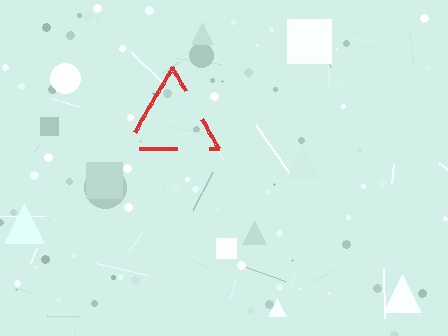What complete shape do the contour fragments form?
The contour fragments form a triangle.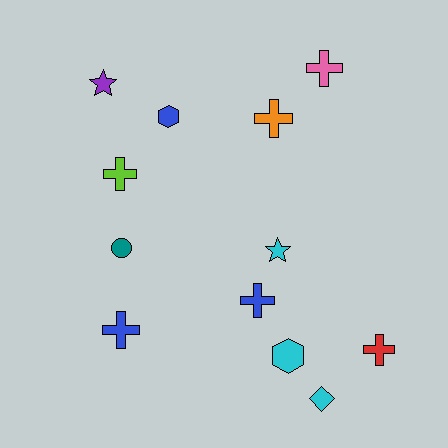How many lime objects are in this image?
There is 1 lime object.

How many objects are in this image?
There are 12 objects.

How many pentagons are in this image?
There are no pentagons.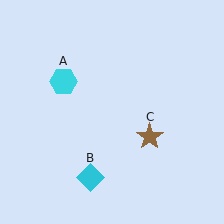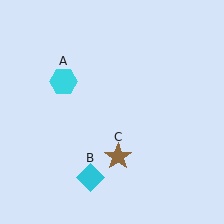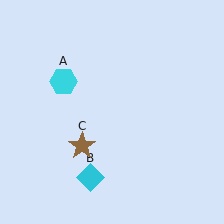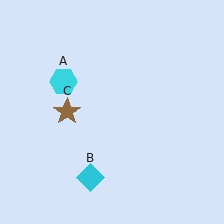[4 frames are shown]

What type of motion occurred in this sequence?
The brown star (object C) rotated clockwise around the center of the scene.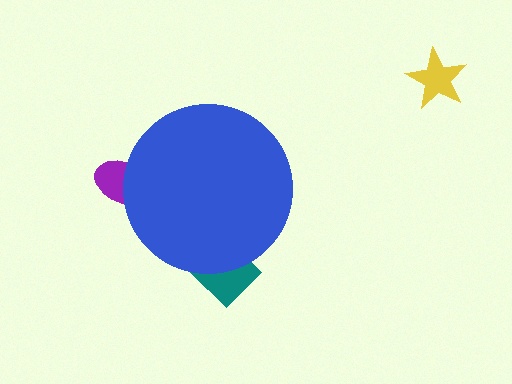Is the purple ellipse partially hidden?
Yes, the purple ellipse is partially hidden behind the blue circle.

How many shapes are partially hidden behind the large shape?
2 shapes are partially hidden.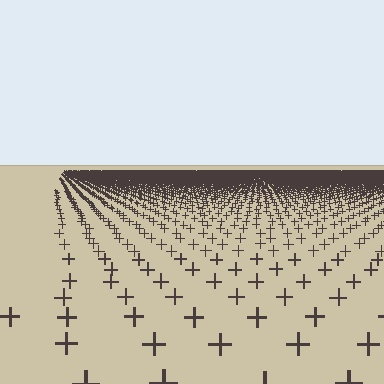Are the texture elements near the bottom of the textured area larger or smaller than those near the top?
Larger. Near the bottom, elements are closer to the viewer and appear at a bigger on-screen size.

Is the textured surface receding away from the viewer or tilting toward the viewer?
The surface is receding away from the viewer. Texture elements get smaller and denser toward the top.